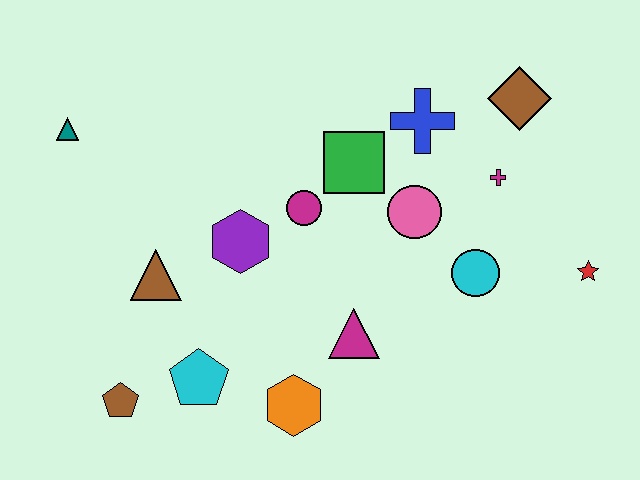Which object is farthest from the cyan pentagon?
The brown diamond is farthest from the cyan pentagon.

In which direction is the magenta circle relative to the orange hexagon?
The magenta circle is above the orange hexagon.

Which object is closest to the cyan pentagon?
The brown pentagon is closest to the cyan pentagon.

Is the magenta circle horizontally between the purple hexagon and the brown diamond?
Yes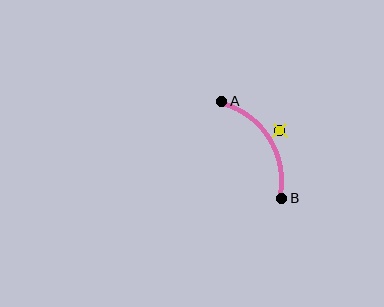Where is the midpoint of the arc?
The arc midpoint is the point on the curve farthest from the straight line joining A and B. It sits to the right of that line.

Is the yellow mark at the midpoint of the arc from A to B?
No — the yellow mark does not lie on the arc at all. It sits slightly outside the curve.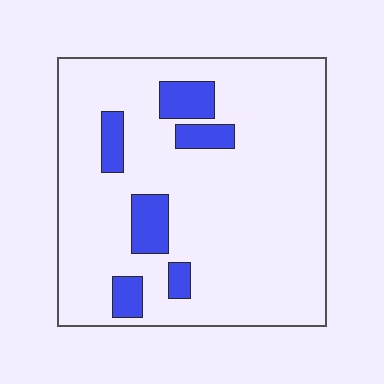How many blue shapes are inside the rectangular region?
6.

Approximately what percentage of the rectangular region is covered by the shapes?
Approximately 15%.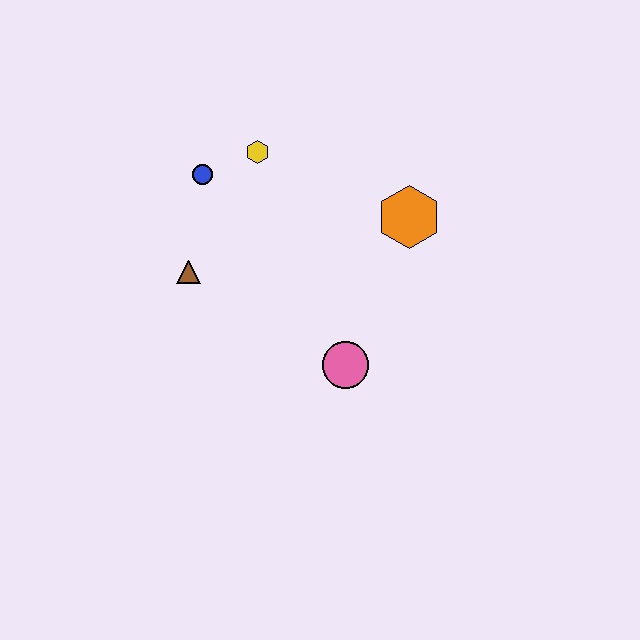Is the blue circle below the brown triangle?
No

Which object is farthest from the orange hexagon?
The brown triangle is farthest from the orange hexagon.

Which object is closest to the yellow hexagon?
The blue circle is closest to the yellow hexagon.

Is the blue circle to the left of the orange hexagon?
Yes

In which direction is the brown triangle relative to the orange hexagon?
The brown triangle is to the left of the orange hexagon.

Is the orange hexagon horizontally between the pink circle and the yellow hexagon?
No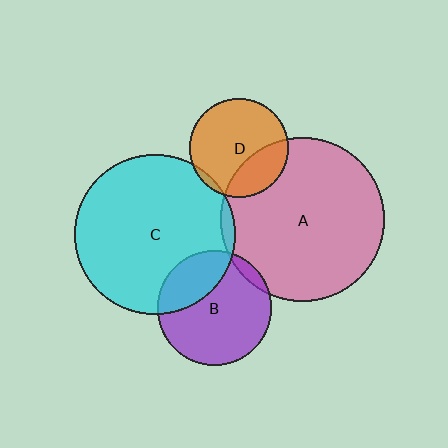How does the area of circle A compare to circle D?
Approximately 2.8 times.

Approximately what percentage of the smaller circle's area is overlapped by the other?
Approximately 25%.